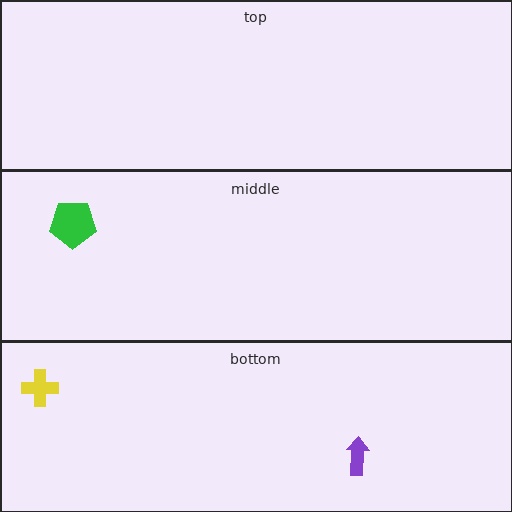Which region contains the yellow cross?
The bottom region.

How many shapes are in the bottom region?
2.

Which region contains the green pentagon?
The middle region.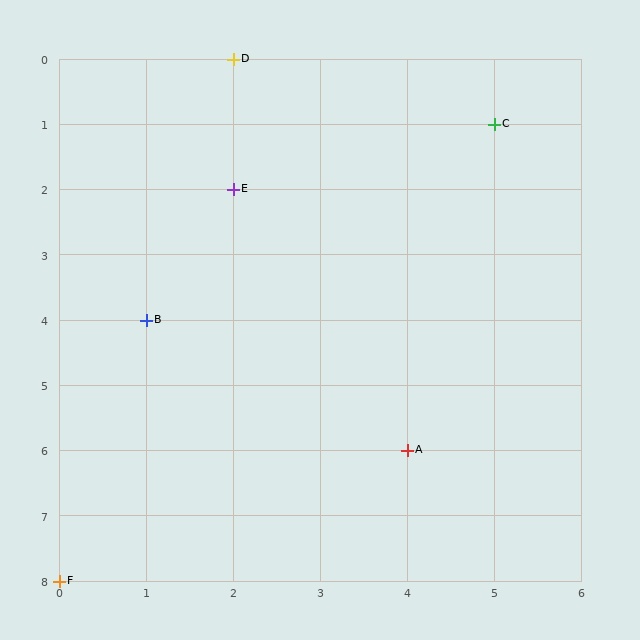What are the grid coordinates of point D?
Point D is at grid coordinates (2, 0).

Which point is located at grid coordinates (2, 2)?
Point E is at (2, 2).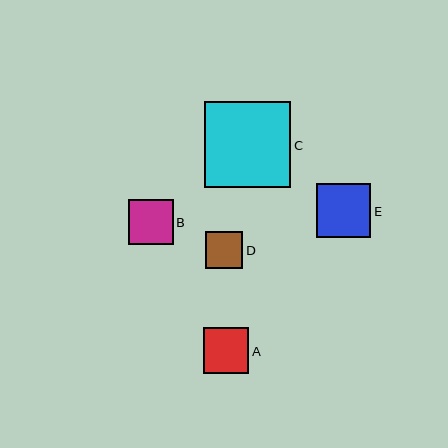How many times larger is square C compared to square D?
Square C is approximately 2.3 times the size of square D.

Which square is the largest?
Square C is the largest with a size of approximately 86 pixels.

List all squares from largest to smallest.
From largest to smallest: C, E, A, B, D.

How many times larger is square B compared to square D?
Square B is approximately 1.2 times the size of square D.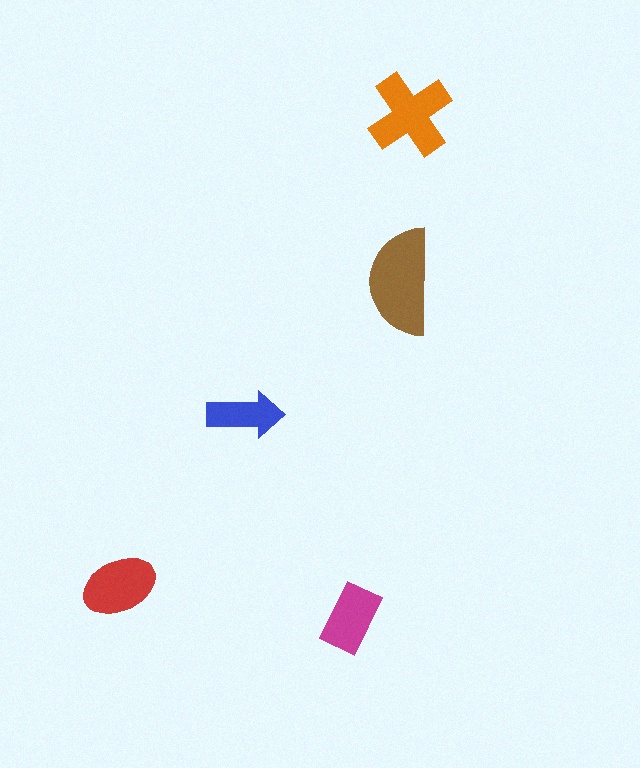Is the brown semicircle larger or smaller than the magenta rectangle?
Larger.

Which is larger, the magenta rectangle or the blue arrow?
The magenta rectangle.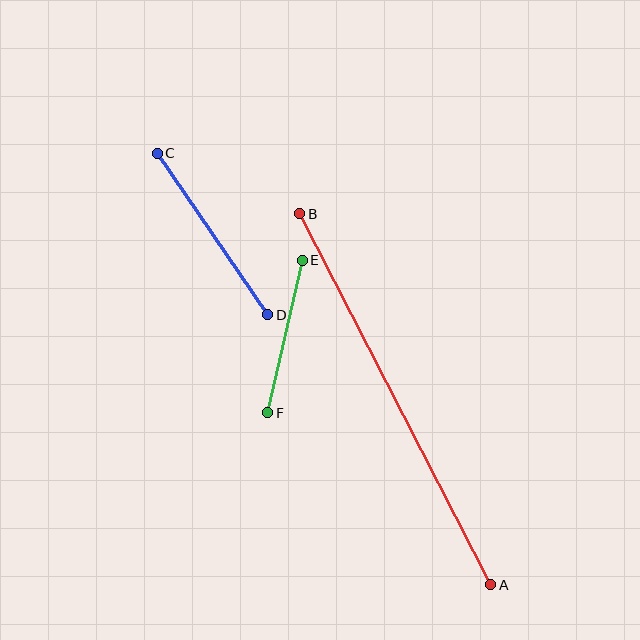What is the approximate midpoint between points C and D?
The midpoint is at approximately (213, 234) pixels.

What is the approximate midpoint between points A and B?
The midpoint is at approximately (395, 399) pixels.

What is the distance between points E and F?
The distance is approximately 156 pixels.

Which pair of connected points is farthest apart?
Points A and B are farthest apart.